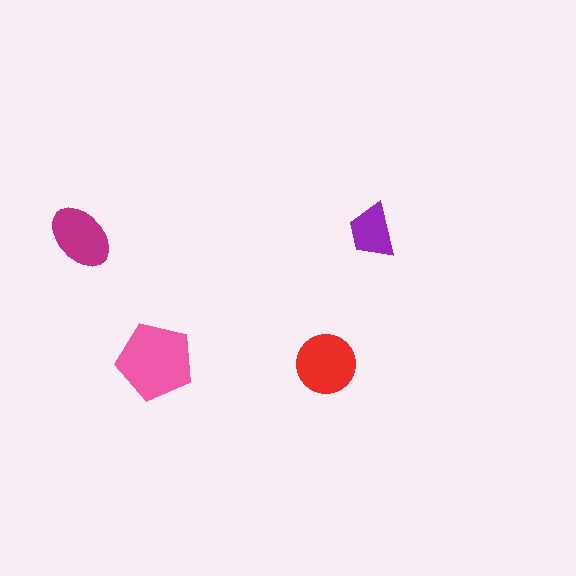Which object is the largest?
The pink pentagon.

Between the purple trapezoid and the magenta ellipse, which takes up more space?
The magenta ellipse.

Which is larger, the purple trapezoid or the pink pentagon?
The pink pentagon.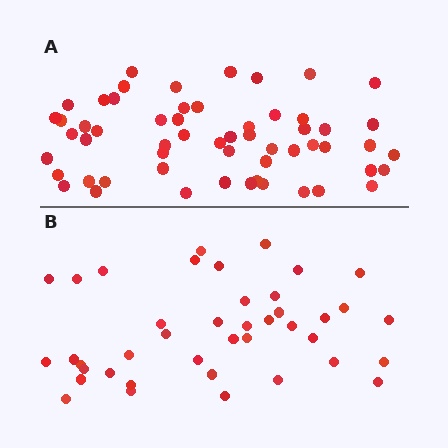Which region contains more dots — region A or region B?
Region A (the top region) has more dots.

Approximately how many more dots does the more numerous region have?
Region A has approximately 15 more dots than region B.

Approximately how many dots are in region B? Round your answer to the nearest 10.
About 40 dots. (The exact count is 41, which rounds to 40.)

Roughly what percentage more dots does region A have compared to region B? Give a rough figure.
About 40% more.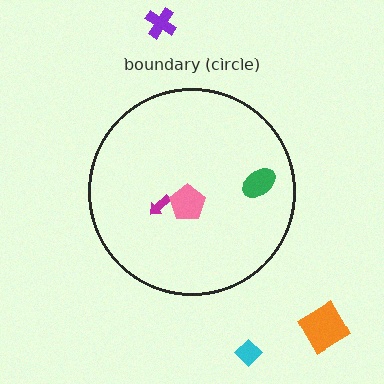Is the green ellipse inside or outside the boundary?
Inside.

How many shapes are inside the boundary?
3 inside, 3 outside.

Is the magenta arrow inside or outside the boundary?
Inside.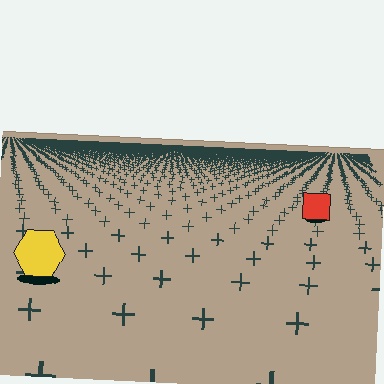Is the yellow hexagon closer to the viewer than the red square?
Yes. The yellow hexagon is closer — you can tell from the texture gradient: the ground texture is coarser near it.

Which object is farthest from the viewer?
The red square is farthest from the viewer. It appears smaller and the ground texture around it is denser.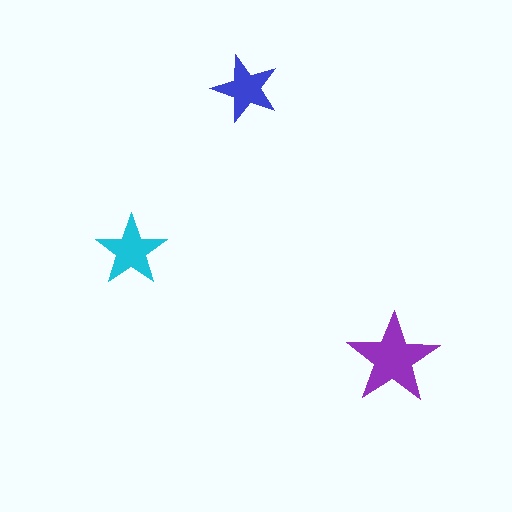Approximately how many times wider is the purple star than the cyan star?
About 1.5 times wider.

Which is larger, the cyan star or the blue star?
The cyan one.